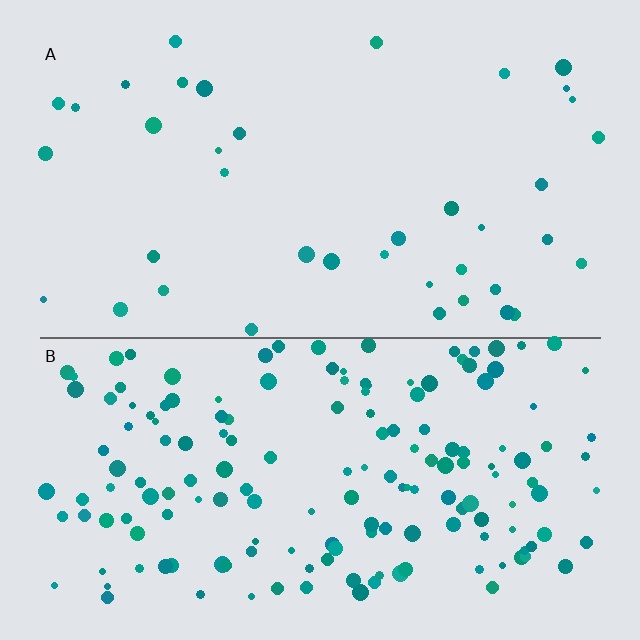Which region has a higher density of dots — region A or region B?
B (the bottom).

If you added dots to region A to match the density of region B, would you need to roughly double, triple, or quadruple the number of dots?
Approximately quadruple.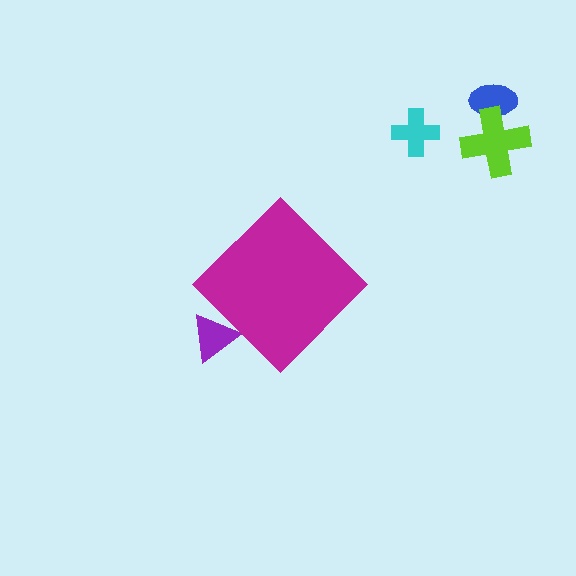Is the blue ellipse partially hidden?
No, the blue ellipse is fully visible.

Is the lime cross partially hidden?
No, the lime cross is fully visible.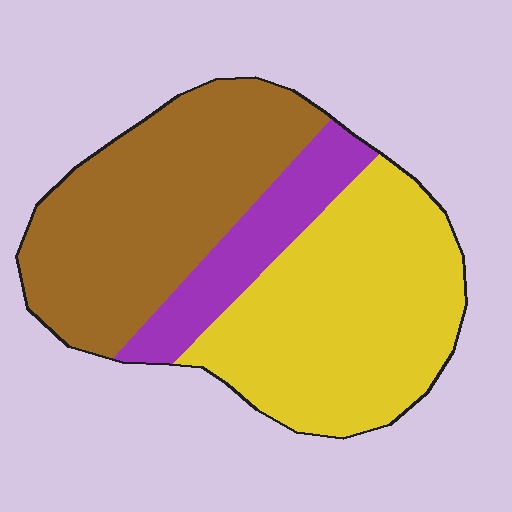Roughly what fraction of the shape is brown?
Brown covers 41% of the shape.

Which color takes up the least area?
Purple, at roughly 15%.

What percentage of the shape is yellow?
Yellow covers 44% of the shape.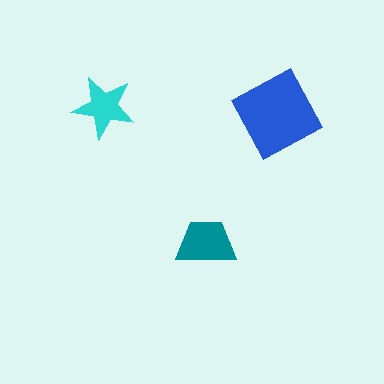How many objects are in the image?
There are 3 objects in the image.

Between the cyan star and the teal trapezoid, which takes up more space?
The teal trapezoid.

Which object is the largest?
The blue square.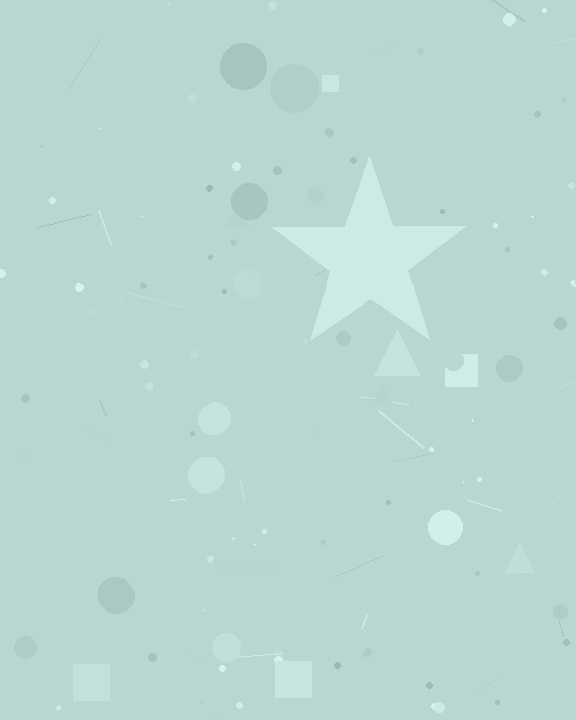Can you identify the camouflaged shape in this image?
The camouflaged shape is a star.